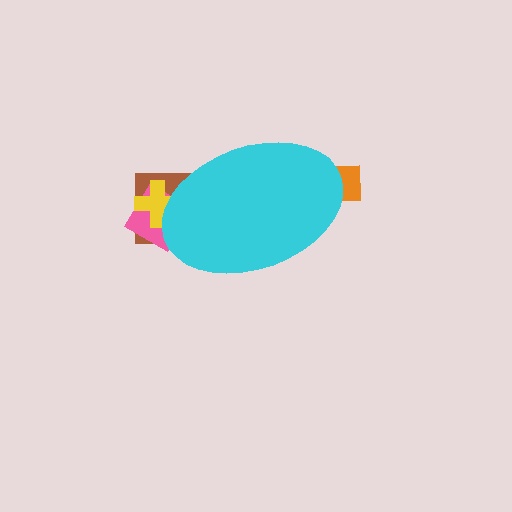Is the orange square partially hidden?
Yes, the orange square is partially hidden behind the cyan ellipse.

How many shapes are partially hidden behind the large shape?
4 shapes are partially hidden.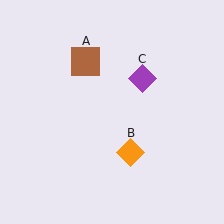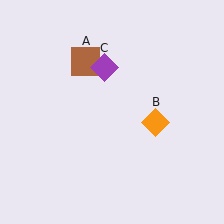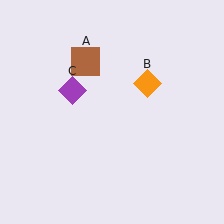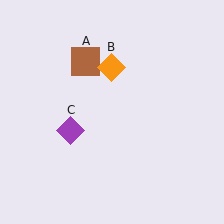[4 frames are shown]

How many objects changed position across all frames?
2 objects changed position: orange diamond (object B), purple diamond (object C).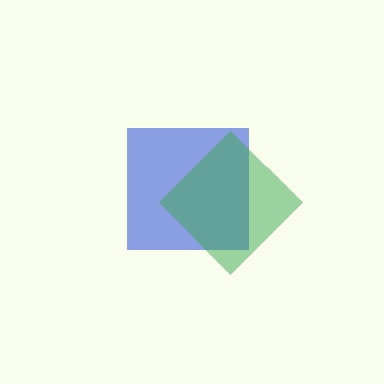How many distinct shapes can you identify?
There are 2 distinct shapes: a blue square, a green diamond.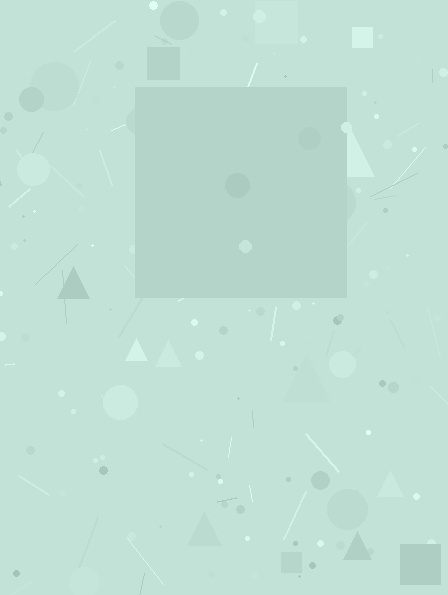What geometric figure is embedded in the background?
A square is embedded in the background.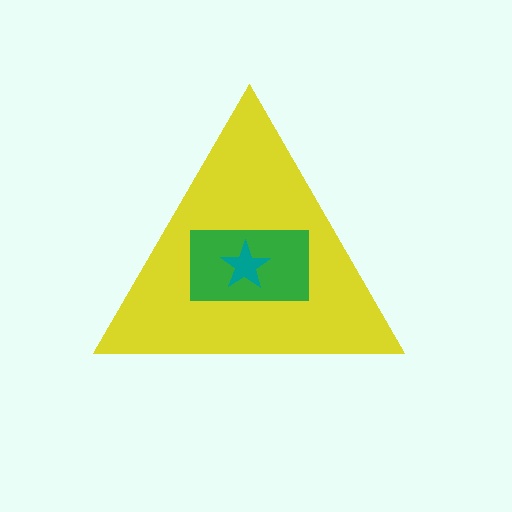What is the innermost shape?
The teal star.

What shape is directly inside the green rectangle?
The teal star.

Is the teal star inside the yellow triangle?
Yes.